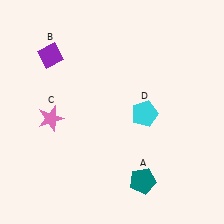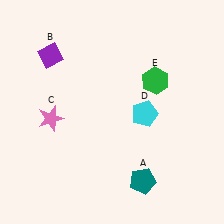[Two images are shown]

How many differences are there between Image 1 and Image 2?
There is 1 difference between the two images.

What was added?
A green hexagon (E) was added in Image 2.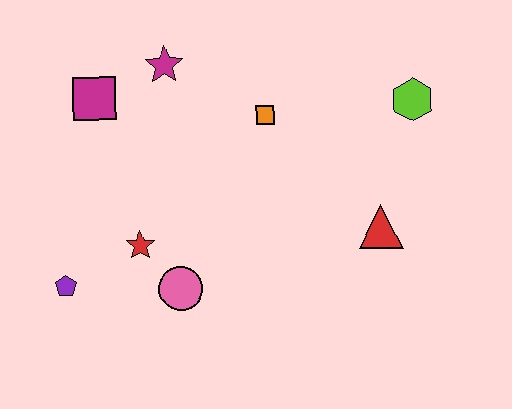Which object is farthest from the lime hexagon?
The purple pentagon is farthest from the lime hexagon.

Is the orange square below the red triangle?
No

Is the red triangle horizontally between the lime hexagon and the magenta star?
Yes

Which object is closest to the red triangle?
The lime hexagon is closest to the red triangle.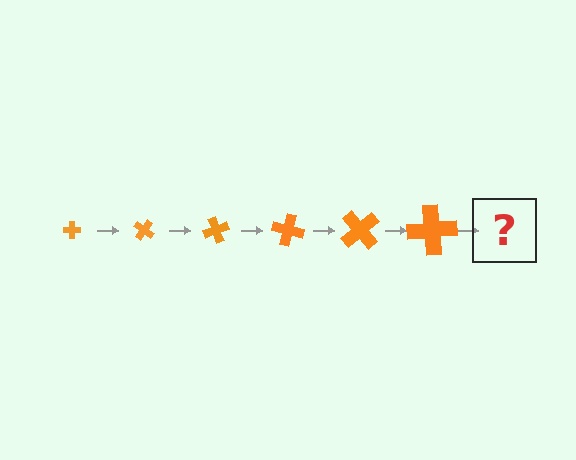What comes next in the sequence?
The next element should be a cross, larger than the previous one and rotated 210 degrees from the start.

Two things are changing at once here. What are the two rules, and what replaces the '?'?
The two rules are that the cross grows larger each step and it rotates 35 degrees each step. The '?' should be a cross, larger than the previous one and rotated 210 degrees from the start.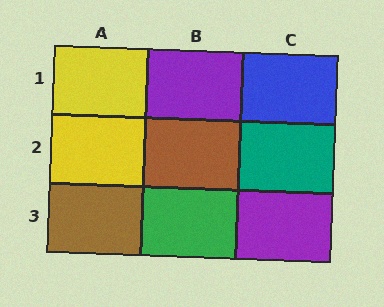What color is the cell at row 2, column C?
Teal.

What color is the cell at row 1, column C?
Blue.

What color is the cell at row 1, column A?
Yellow.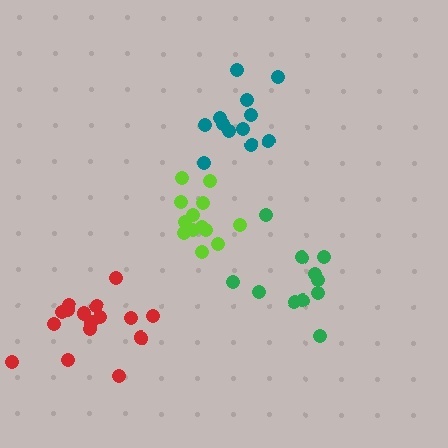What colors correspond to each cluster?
The clusters are colored: teal, lime, red, green.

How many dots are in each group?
Group 1: 12 dots, Group 2: 13 dots, Group 3: 16 dots, Group 4: 11 dots (52 total).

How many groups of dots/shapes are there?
There are 4 groups.